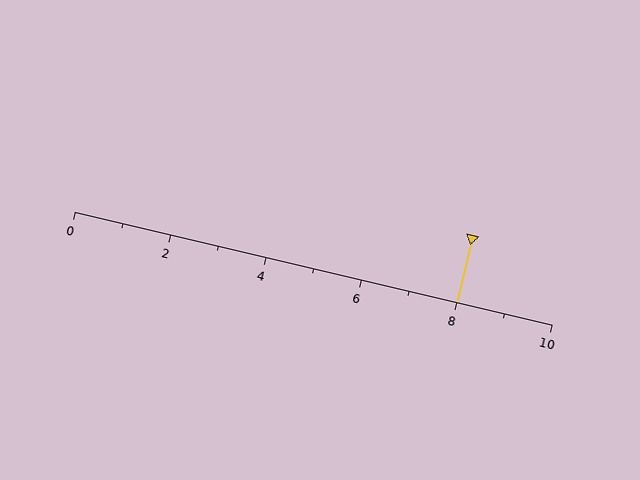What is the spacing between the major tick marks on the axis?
The major ticks are spaced 2 apart.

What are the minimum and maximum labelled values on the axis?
The axis runs from 0 to 10.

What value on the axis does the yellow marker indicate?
The marker indicates approximately 8.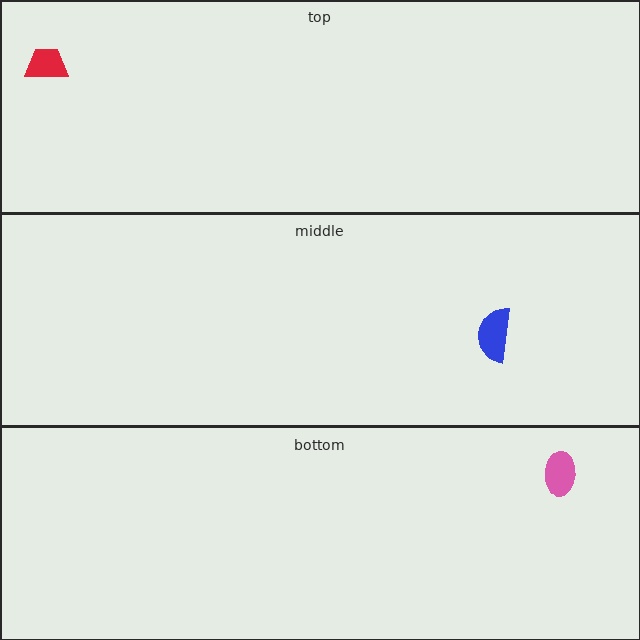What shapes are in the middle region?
The blue semicircle.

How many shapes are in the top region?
1.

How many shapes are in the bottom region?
1.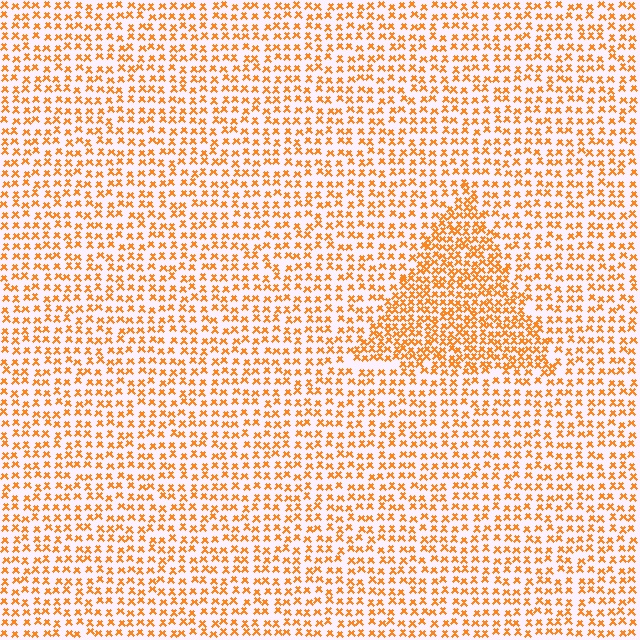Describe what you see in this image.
The image contains small orange elements arranged at two different densities. A triangle-shaped region is visible where the elements are more densely packed than the surrounding area.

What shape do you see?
I see a triangle.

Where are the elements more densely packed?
The elements are more densely packed inside the triangle boundary.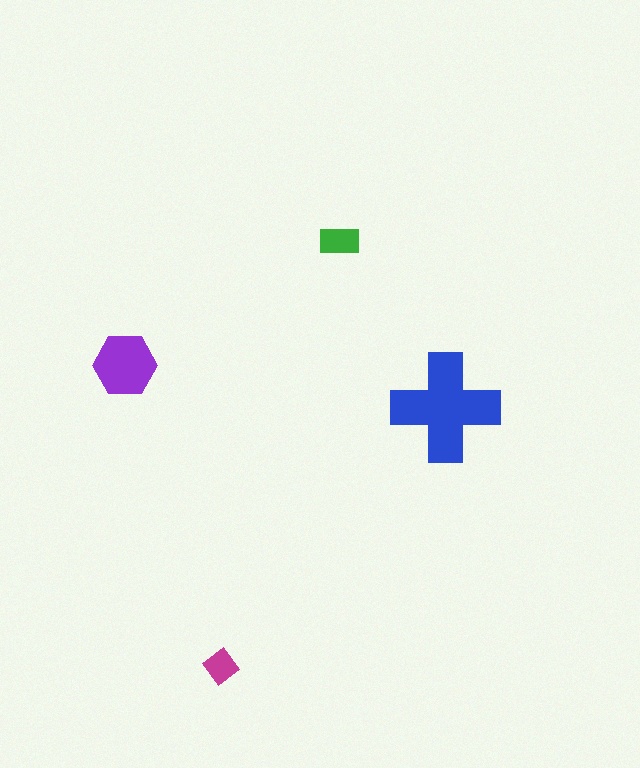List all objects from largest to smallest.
The blue cross, the purple hexagon, the green rectangle, the magenta diamond.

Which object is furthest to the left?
The purple hexagon is leftmost.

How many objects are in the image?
There are 4 objects in the image.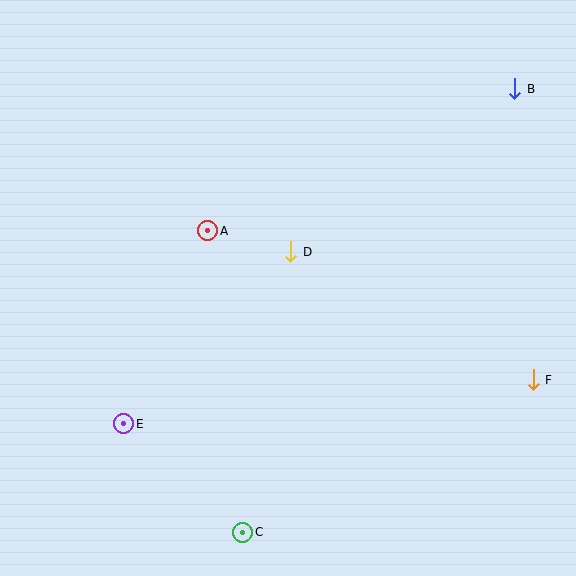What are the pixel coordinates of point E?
Point E is at (124, 424).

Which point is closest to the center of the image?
Point D at (291, 252) is closest to the center.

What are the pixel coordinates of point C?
Point C is at (243, 532).